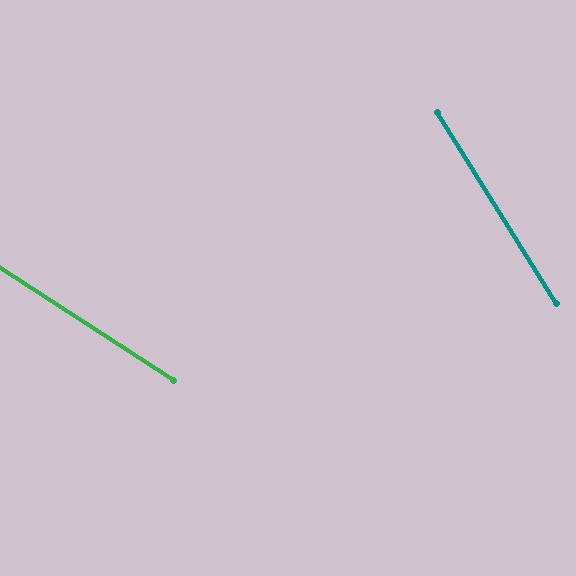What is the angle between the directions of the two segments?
Approximately 25 degrees.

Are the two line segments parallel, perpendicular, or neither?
Neither parallel nor perpendicular — they differ by about 25°.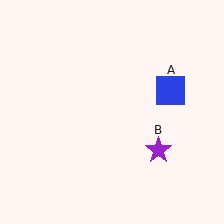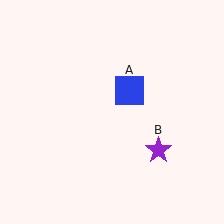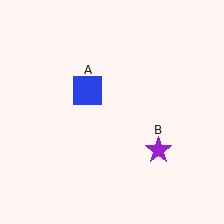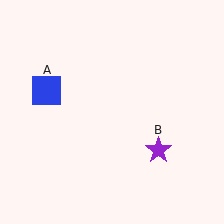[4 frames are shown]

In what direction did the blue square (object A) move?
The blue square (object A) moved left.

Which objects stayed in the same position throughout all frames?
Purple star (object B) remained stationary.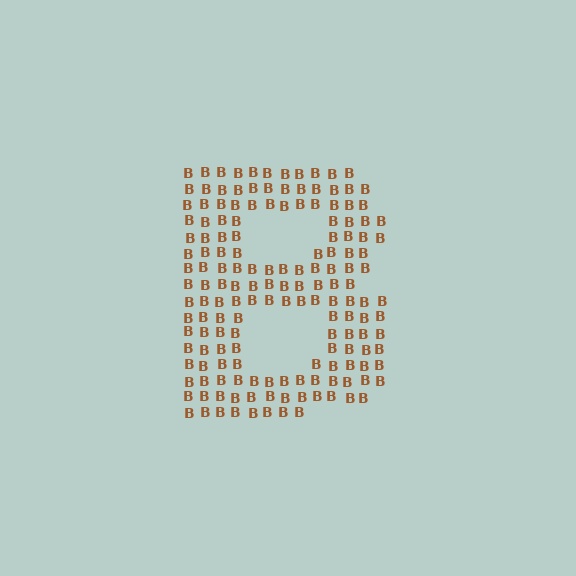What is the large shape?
The large shape is the letter B.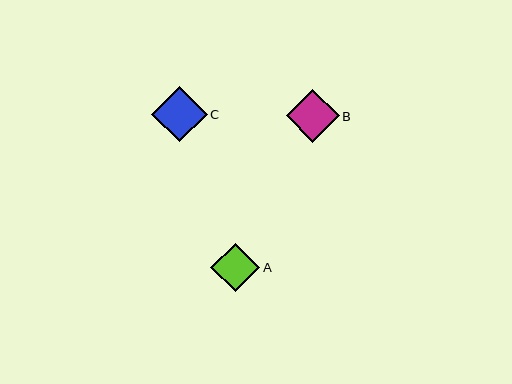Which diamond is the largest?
Diamond C is the largest with a size of approximately 55 pixels.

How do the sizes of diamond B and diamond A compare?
Diamond B and diamond A are approximately the same size.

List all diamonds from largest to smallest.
From largest to smallest: C, B, A.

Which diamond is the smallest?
Diamond A is the smallest with a size of approximately 49 pixels.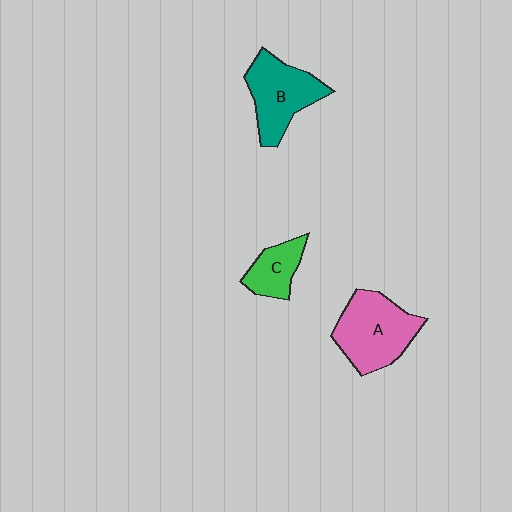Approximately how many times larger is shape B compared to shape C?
Approximately 1.7 times.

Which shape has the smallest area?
Shape C (green).